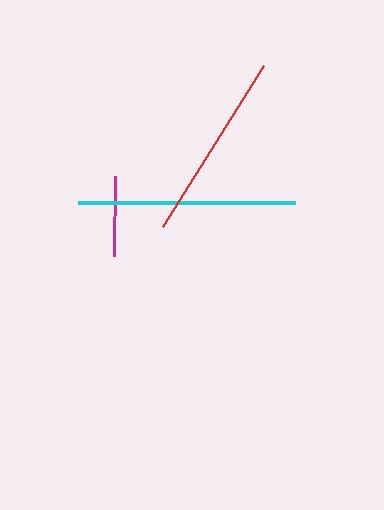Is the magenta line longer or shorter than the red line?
The red line is longer than the magenta line.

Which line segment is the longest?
The cyan line is the longest at approximately 218 pixels.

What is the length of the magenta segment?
The magenta segment is approximately 80 pixels long.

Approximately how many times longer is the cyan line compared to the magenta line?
The cyan line is approximately 2.7 times the length of the magenta line.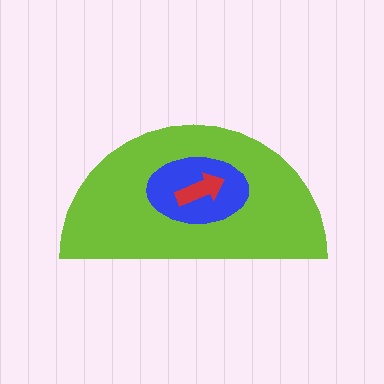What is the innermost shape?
The red arrow.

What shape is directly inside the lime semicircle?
The blue ellipse.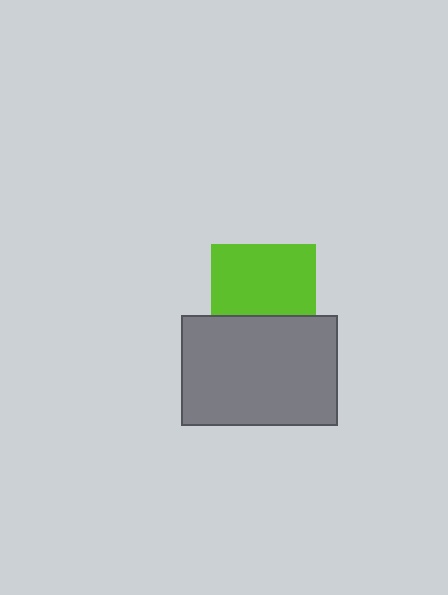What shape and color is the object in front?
The object in front is a gray rectangle.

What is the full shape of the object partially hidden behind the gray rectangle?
The partially hidden object is a lime square.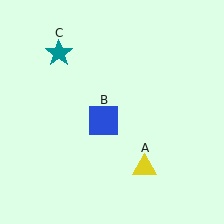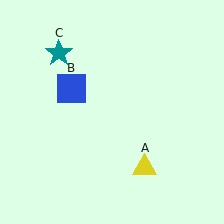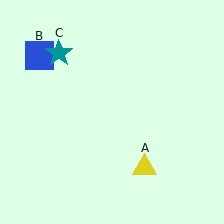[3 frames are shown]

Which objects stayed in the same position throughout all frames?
Yellow triangle (object A) and teal star (object C) remained stationary.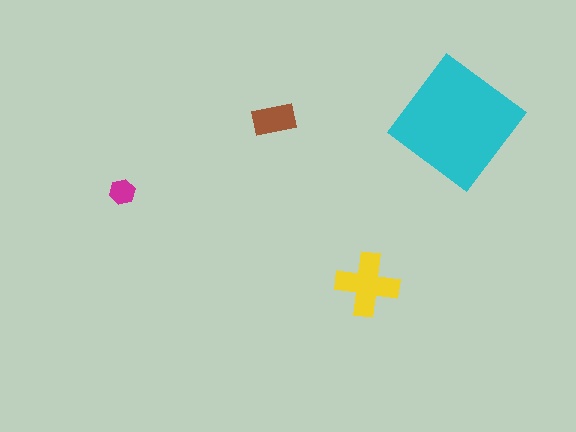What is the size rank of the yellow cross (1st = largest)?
2nd.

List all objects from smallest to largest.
The magenta hexagon, the brown rectangle, the yellow cross, the cyan diamond.